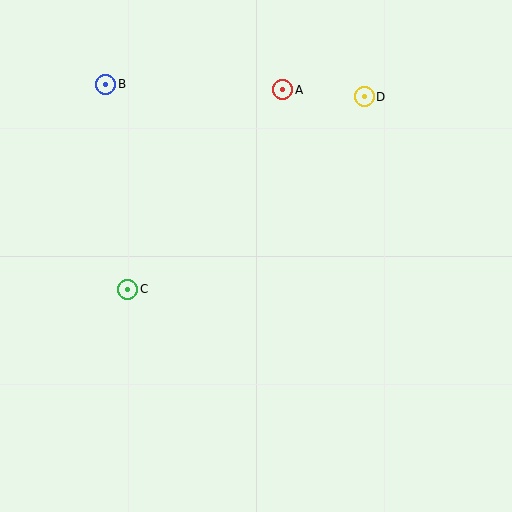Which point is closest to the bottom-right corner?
Point D is closest to the bottom-right corner.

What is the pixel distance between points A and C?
The distance between A and C is 253 pixels.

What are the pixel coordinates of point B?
Point B is at (106, 84).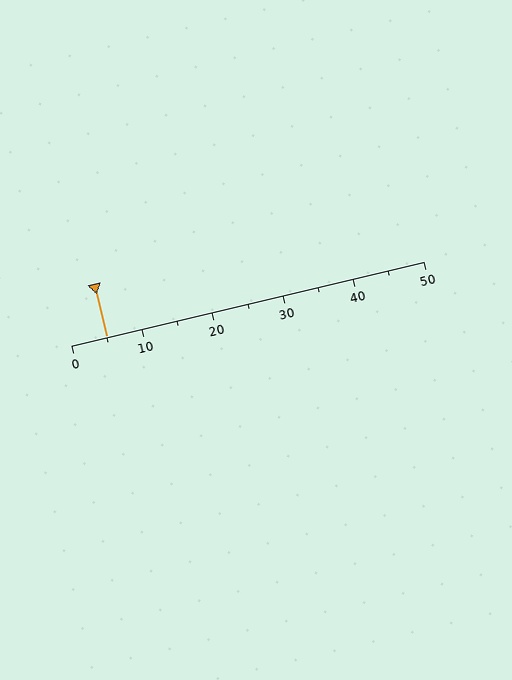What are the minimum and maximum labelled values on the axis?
The axis runs from 0 to 50.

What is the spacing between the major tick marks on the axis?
The major ticks are spaced 10 apart.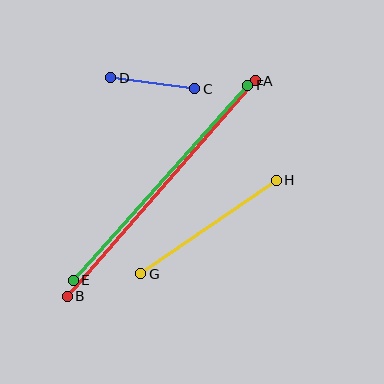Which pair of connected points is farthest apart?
Points A and B are farthest apart.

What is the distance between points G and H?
The distance is approximately 165 pixels.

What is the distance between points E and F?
The distance is approximately 262 pixels.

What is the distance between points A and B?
The distance is approximately 286 pixels.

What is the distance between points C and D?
The distance is approximately 85 pixels.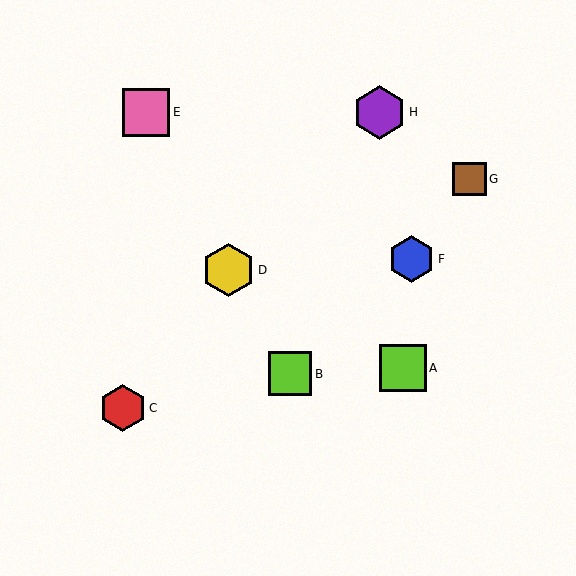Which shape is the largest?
The purple hexagon (labeled H) is the largest.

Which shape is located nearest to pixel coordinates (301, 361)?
The lime square (labeled B) at (290, 374) is nearest to that location.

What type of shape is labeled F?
Shape F is a blue hexagon.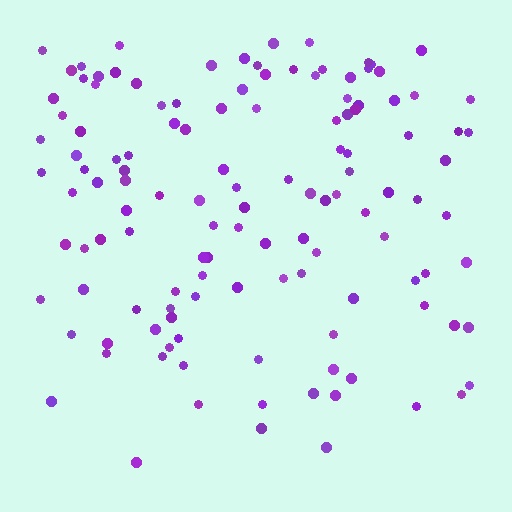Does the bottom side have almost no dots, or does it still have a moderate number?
Still a moderate number, just noticeably fewer than the top.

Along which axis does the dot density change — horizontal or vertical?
Vertical.